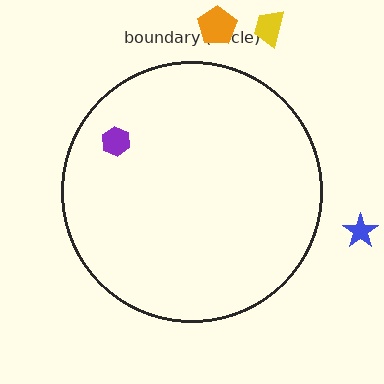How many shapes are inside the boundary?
1 inside, 3 outside.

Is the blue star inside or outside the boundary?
Outside.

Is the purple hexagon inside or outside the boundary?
Inside.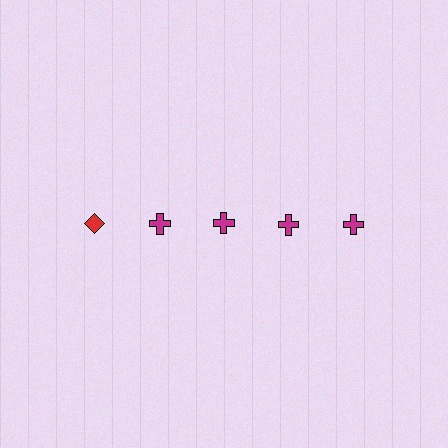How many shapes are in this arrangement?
There are 5 shapes arranged in a grid pattern.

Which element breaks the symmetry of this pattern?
The red diamond in the top row, leftmost column breaks the symmetry. All other shapes are magenta crosses.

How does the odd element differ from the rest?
It differs in both color (red instead of magenta) and shape (diamond instead of cross).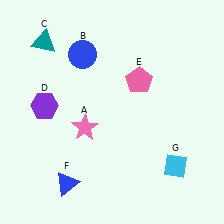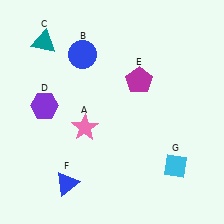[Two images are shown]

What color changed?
The pentagon (E) changed from pink in Image 1 to magenta in Image 2.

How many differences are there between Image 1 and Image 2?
There is 1 difference between the two images.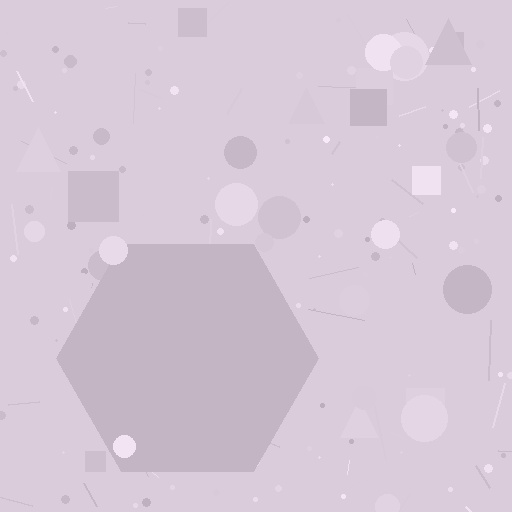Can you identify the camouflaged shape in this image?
The camouflaged shape is a hexagon.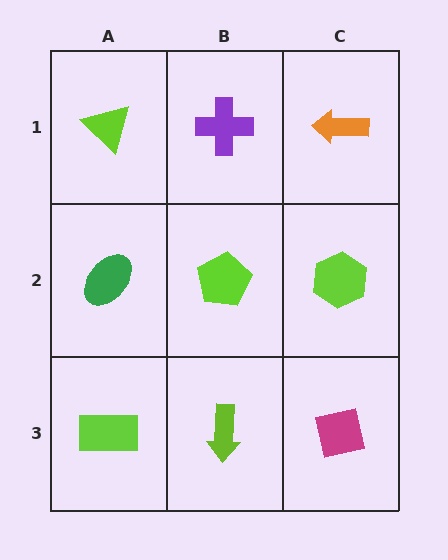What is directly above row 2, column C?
An orange arrow.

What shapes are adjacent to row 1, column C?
A lime hexagon (row 2, column C), a purple cross (row 1, column B).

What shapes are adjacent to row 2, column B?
A purple cross (row 1, column B), a lime arrow (row 3, column B), a green ellipse (row 2, column A), a lime hexagon (row 2, column C).